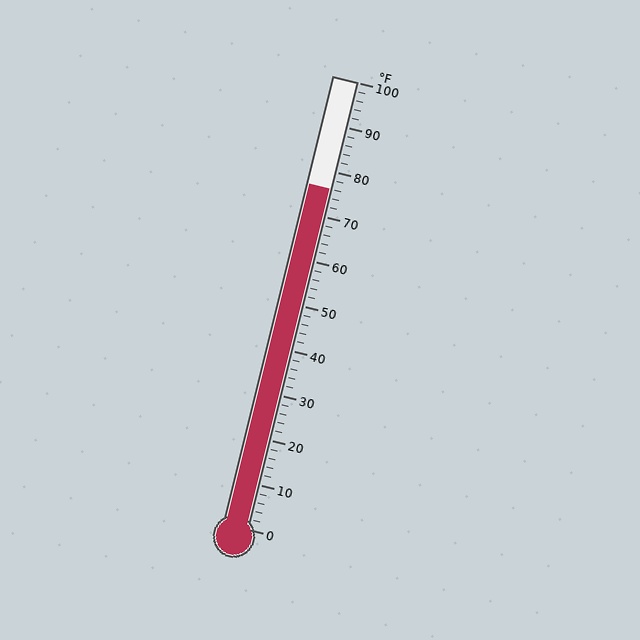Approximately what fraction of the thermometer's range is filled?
The thermometer is filled to approximately 75% of its range.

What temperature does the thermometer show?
The thermometer shows approximately 76°F.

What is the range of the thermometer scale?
The thermometer scale ranges from 0°F to 100°F.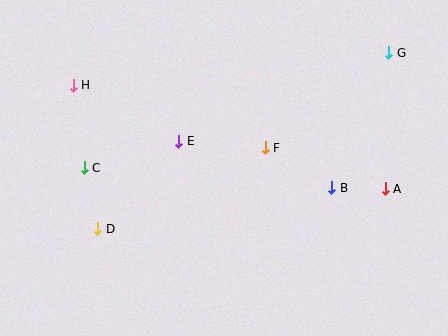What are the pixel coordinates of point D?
Point D is at (98, 229).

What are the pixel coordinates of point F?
Point F is at (265, 148).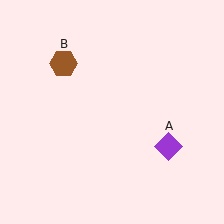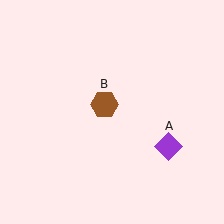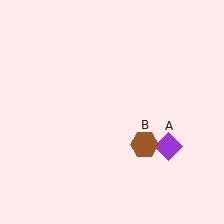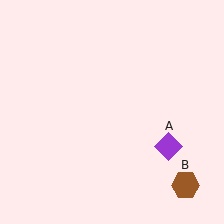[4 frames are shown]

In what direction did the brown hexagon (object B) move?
The brown hexagon (object B) moved down and to the right.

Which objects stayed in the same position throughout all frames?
Purple diamond (object A) remained stationary.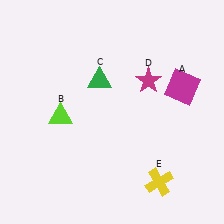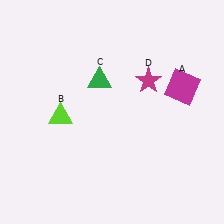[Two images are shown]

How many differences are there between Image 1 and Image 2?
There is 1 difference between the two images.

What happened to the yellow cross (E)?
The yellow cross (E) was removed in Image 2. It was in the bottom-right area of Image 1.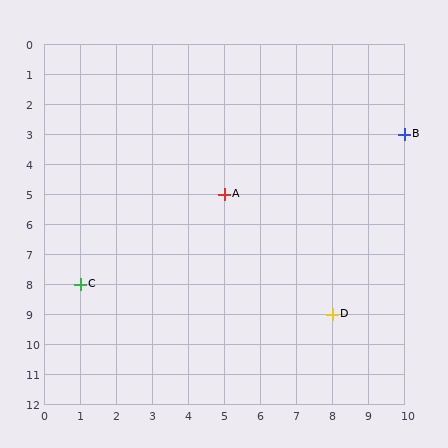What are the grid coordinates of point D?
Point D is at grid coordinates (8, 9).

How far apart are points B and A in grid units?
Points B and A are 5 columns and 2 rows apart (about 5.4 grid units diagonally).